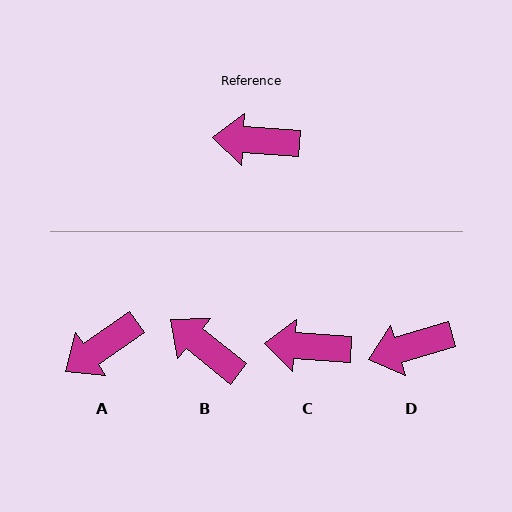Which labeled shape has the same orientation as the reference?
C.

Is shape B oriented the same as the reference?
No, it is off by about 35 degrees.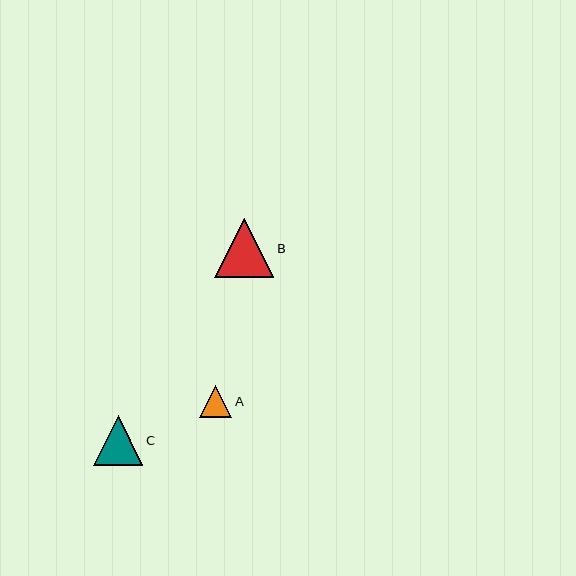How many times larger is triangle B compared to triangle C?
Triangle B is approximately 1.2 times the size of triangle C.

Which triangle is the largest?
Triangle B is the largest with a size of approximately 59 pixels.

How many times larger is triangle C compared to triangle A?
Triangle C is approximately 1.6 times the size of triangle A.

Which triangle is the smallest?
Triangle A is the smallest with a size of approximately 32 pixels.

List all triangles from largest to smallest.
From largest to smallest: B, C, A.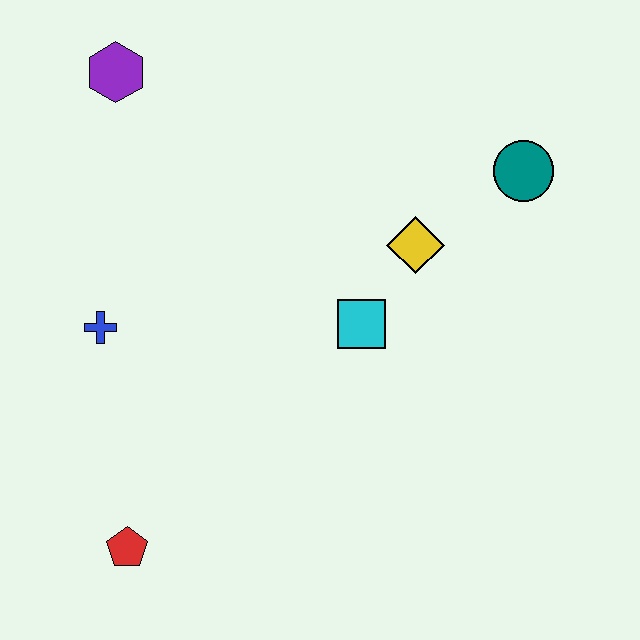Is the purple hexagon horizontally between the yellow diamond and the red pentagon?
No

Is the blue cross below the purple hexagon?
Yes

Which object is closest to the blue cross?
The red pentagon is closest to the blue cross.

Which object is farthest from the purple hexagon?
The red pentagon is farthest from the purple hexagon.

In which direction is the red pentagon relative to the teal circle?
The red pentagon is to the left of the teal circle.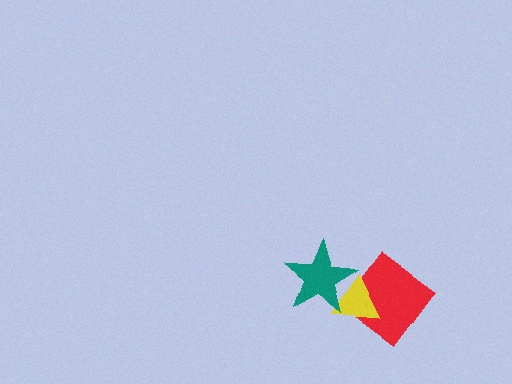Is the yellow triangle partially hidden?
Yes, it is partially covered by another shape.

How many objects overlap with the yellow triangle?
2 objects overlap with the yellow triangle.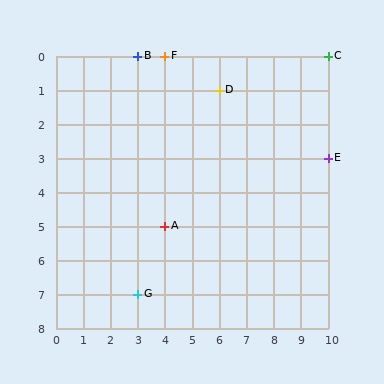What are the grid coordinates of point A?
Point A is at grid coordinates (4, 5).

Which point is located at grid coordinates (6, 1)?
Point D is at (6, 1).